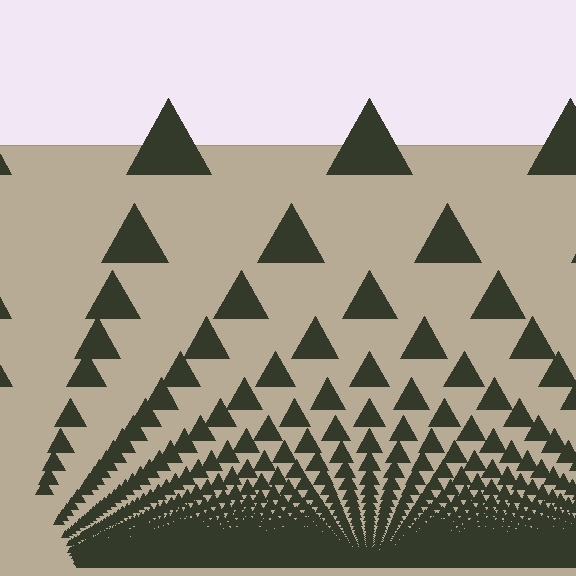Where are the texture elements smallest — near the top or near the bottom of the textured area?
Near the bottom.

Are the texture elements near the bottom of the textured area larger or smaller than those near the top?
Smaller. The gradient is inverted — elements near the bottom are smaller and denser.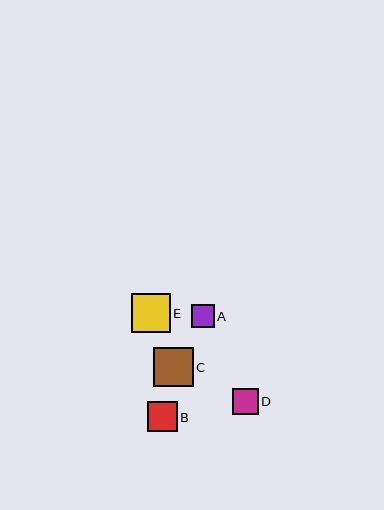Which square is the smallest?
Square A is the smallest with a size of approximately 23 pixels.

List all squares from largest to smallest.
From largest to smallest: C, E, B, D, A.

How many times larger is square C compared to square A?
Square C is approximately 1.7 times the size of square A.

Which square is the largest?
Square C is the largest with a size of approximately 39 pixels.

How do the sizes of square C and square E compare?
Square C and square E are approximately the same size.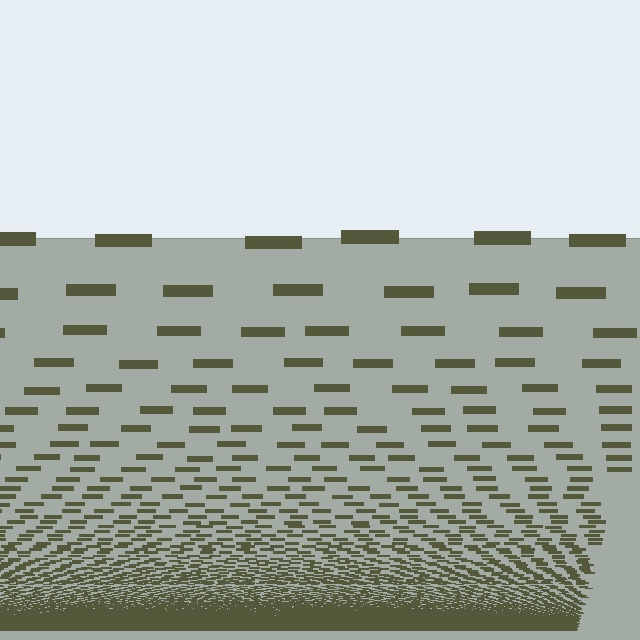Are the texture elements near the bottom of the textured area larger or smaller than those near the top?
Smaller. The gradient is inverted — elements near the bottom are smaller and denser.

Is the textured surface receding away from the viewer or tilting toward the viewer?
The surface appears to tilt toward the viewer. Texture elements get larger and sparser toward the top.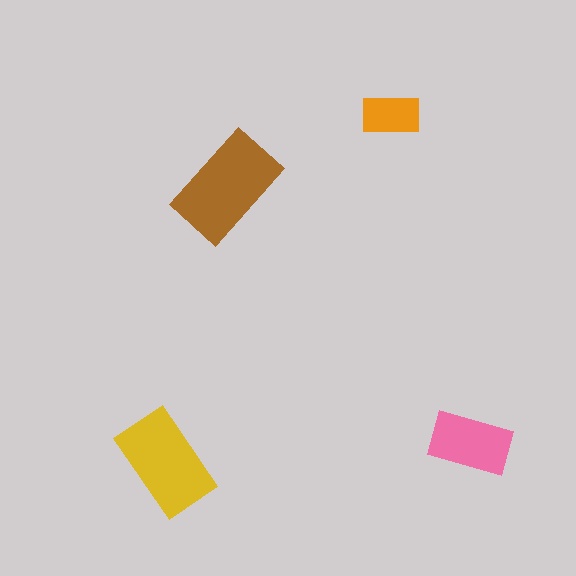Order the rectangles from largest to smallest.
the brown one, the yellow one, the pink one, the orange one.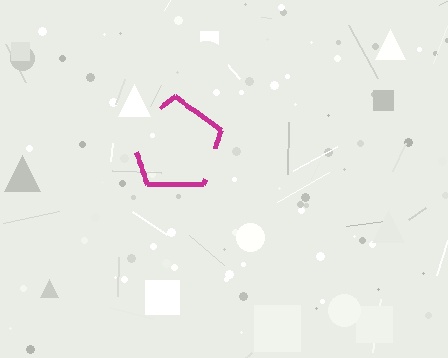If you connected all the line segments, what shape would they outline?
They would outline a pentagon.